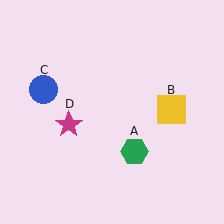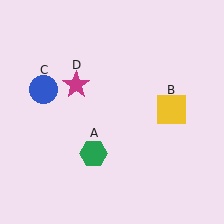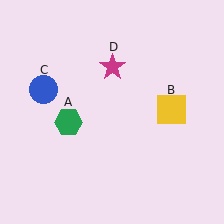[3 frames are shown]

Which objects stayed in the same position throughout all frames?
Yellow square (object B) and blue circle (object C) remained stationary.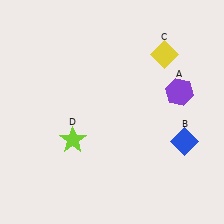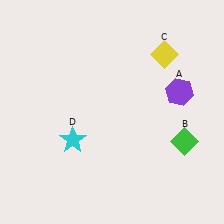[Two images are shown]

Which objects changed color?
B changed from blue to green. D changed from lime to cyan.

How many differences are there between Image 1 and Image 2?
There are 2 differences between the two images.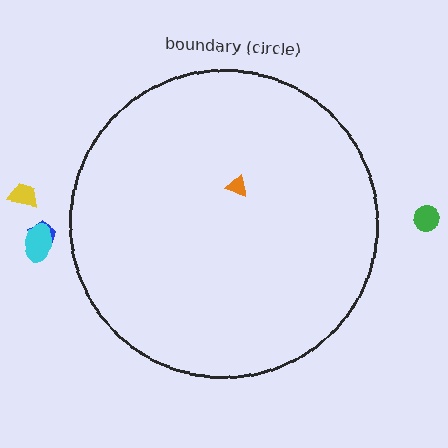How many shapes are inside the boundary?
1 inside, 4 outside.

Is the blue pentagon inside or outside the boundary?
Outside.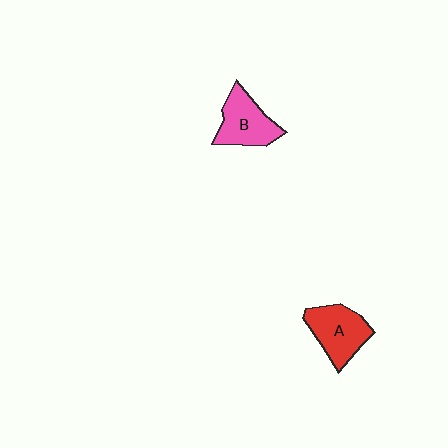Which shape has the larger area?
Shape A (red).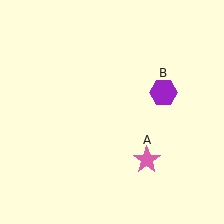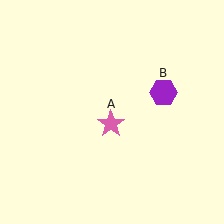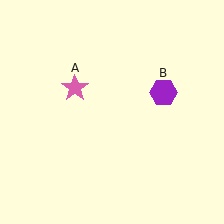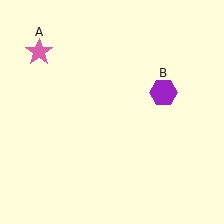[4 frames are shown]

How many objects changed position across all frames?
1 object changed position: pink star (object A).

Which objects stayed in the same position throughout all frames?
Purple hexagon (object B) remained stationary.